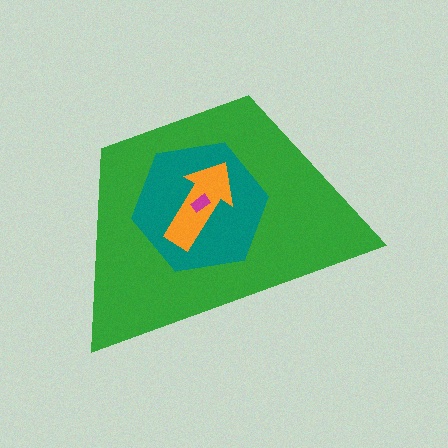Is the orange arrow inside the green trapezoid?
Yes.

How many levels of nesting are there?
4.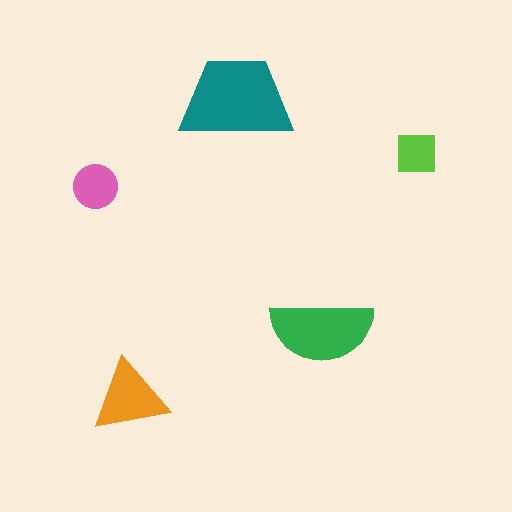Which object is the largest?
The teal trapezoid.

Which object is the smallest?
The lime square.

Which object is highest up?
The teal trapezoid is topmost.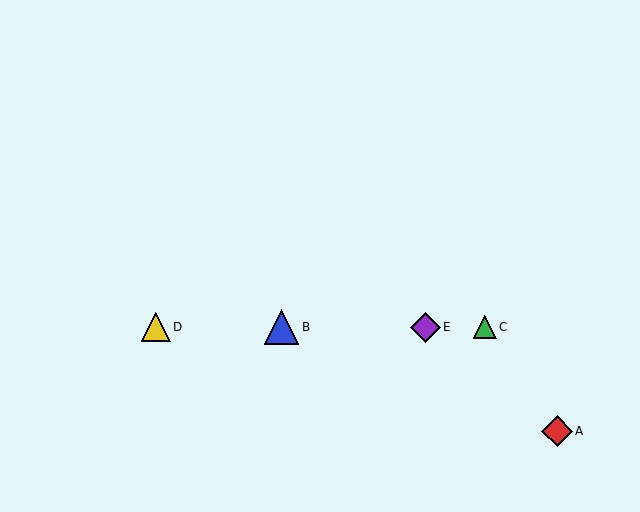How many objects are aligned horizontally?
4 objects (B, C, D, E) are aligned horizontally.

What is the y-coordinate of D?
Object D is at y≈327.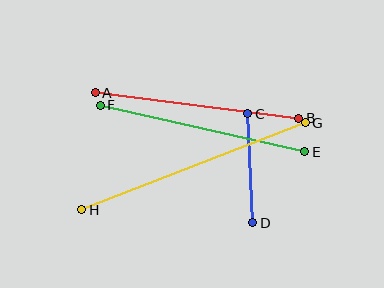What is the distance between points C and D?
The distance is approximately 109 pixels.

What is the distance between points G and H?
The distance is approximately 240 pixels.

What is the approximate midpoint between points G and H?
The midpoint is at approximately (194, 166) pixels.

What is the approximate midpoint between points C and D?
The midpoint is at approximately (250, 168) pixels.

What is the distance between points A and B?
The distance is approximately 205 pixels.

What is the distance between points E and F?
The distance is approximately 210 pixels.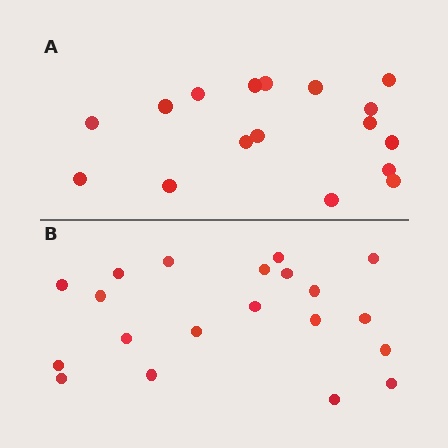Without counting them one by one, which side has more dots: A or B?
Region B (the bottom region) has more dots.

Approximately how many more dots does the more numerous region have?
Region B has just a few more — roughly 2 or 3 more dots than region A.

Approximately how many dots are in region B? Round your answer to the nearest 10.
About 20 dots.